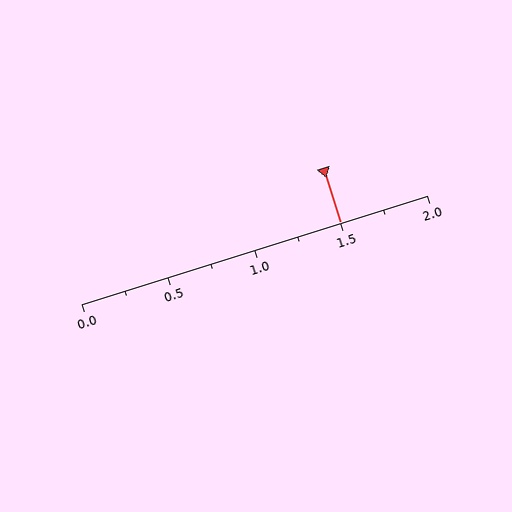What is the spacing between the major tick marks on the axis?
The major ticks are spaced 0.5 apart.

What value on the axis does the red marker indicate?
The marker indicates approximately 1.5.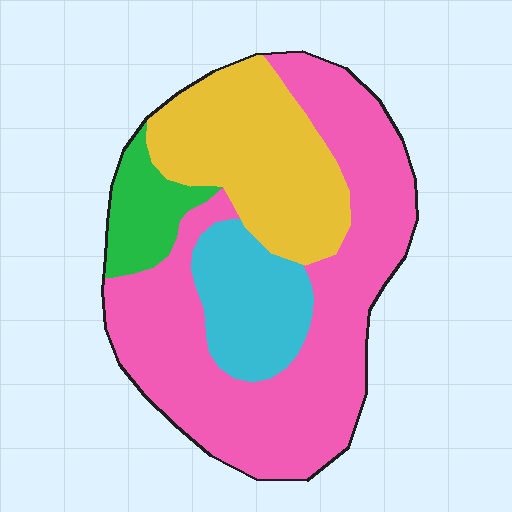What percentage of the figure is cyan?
Cyan covers 14% of the figure.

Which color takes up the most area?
Pink, at roughly 50%.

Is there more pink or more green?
Pink.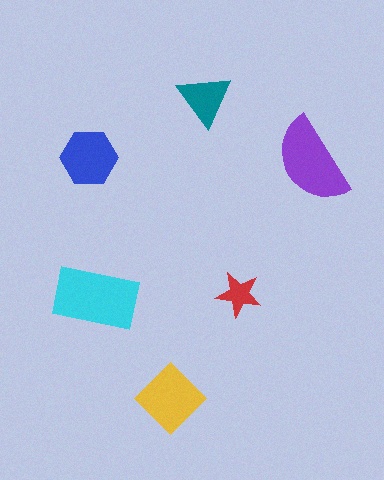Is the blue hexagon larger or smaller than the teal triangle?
Larger.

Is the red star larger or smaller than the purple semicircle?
Smaller.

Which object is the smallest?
The red star.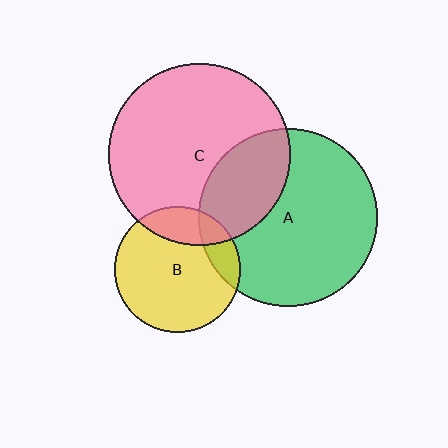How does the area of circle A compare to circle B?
Approximately 2.0 times.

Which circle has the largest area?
Circle C (pink).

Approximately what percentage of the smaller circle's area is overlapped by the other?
Approximately 20%.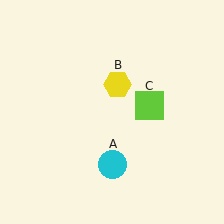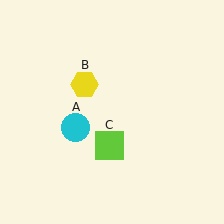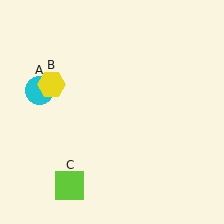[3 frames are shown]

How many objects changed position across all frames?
3 objects changed position: cyan circle (object A), yellow hexagon (object B), lime square (object C).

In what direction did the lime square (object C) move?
The lime square (object C) moved down and to the left.